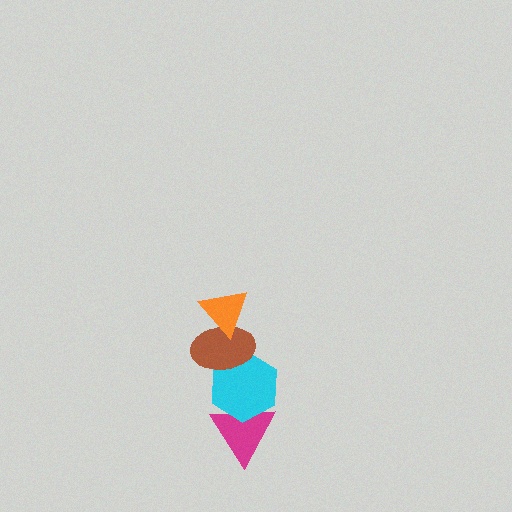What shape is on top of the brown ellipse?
The orange triangle is on top of the brown ellipse.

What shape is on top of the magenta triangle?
The cyan hexagon is on top of the magenta triangle.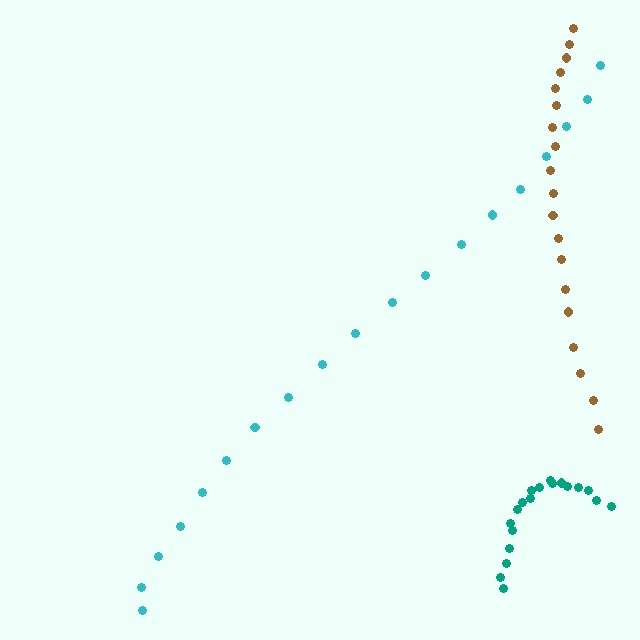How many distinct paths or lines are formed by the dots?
There are 3 distinct paths.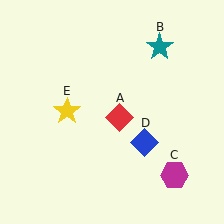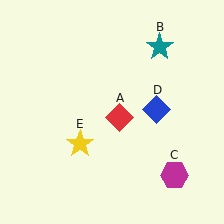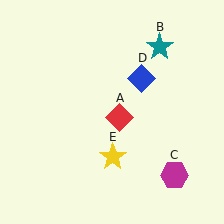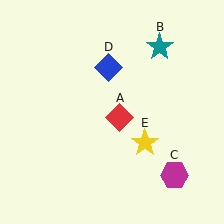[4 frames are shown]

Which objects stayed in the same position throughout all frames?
Red diamond (object A) and teal star (object B) and magenta hexagon (object C) remained stationary.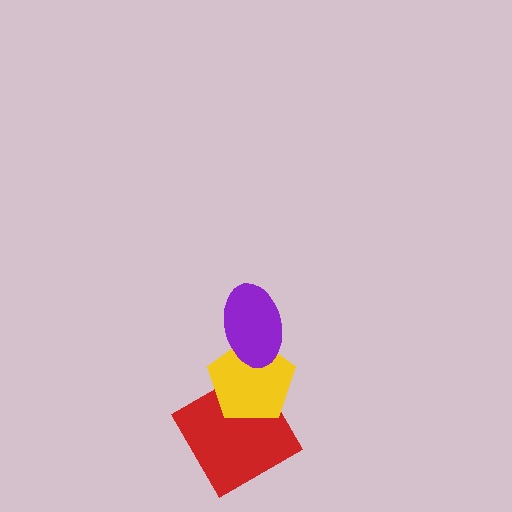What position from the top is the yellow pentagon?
The yellow pentagon is 2nd from the top.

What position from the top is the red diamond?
The red diamond is 3rd from the top.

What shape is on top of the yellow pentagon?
The purple ellipse is on top of the yellow pentagon.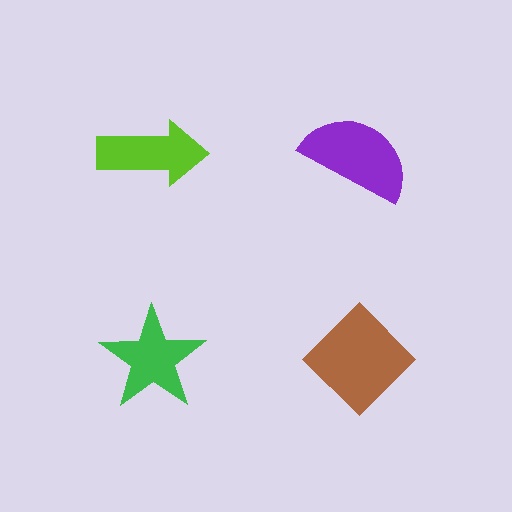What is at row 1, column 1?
A lime arrow.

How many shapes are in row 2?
2 shapes.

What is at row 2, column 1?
A green star.